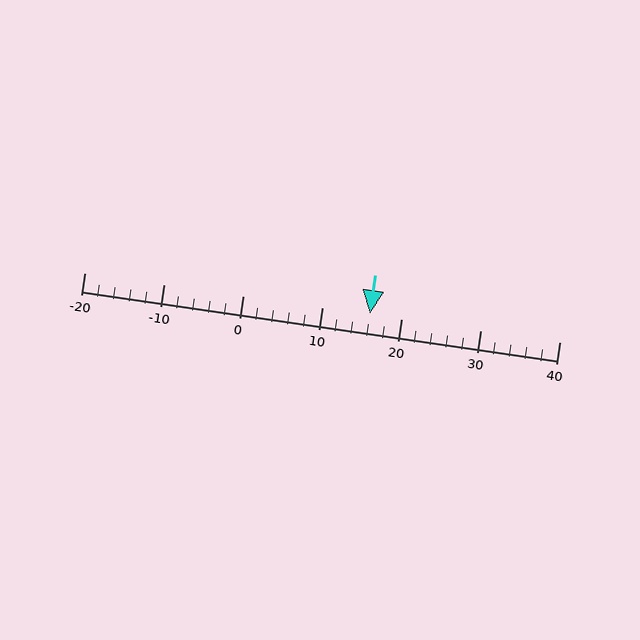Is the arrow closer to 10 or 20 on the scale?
The arrow is closer to 20.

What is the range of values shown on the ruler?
The ruler shows values from -20 to 40.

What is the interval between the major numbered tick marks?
The major tick marks are spaced 10 units apart.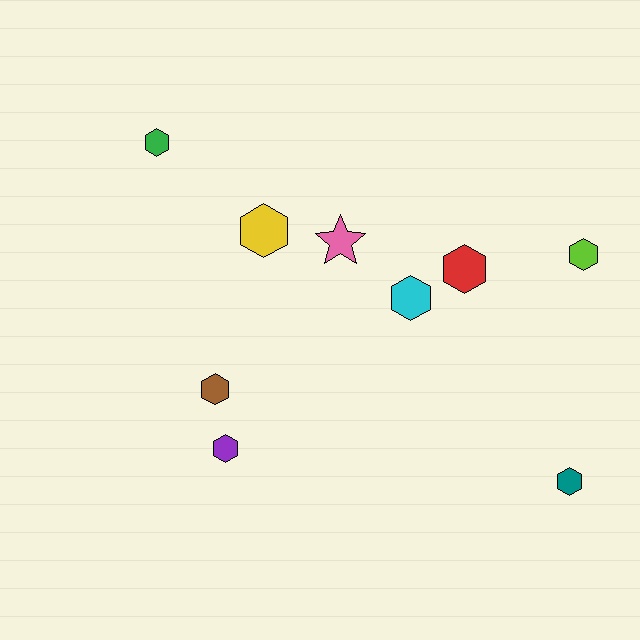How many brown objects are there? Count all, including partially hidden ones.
There is 1 brown object.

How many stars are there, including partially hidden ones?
There is 1 star.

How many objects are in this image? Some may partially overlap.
There are 9 objects.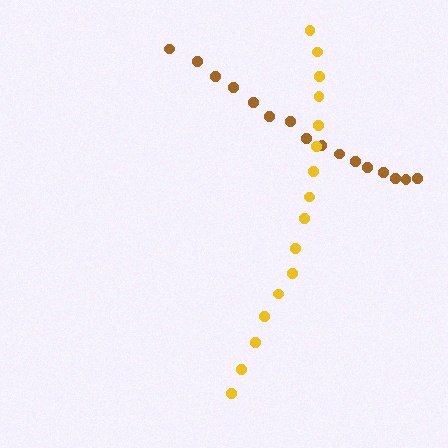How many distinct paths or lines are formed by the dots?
There are 2 distinct paths.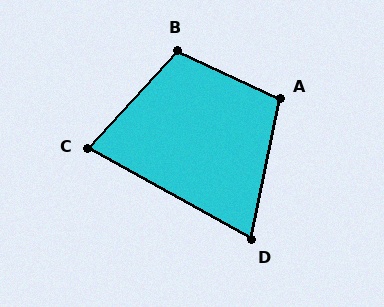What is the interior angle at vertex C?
Approximately 77 degrees (acute).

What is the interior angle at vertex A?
Approximately 103 degrees (obtuse).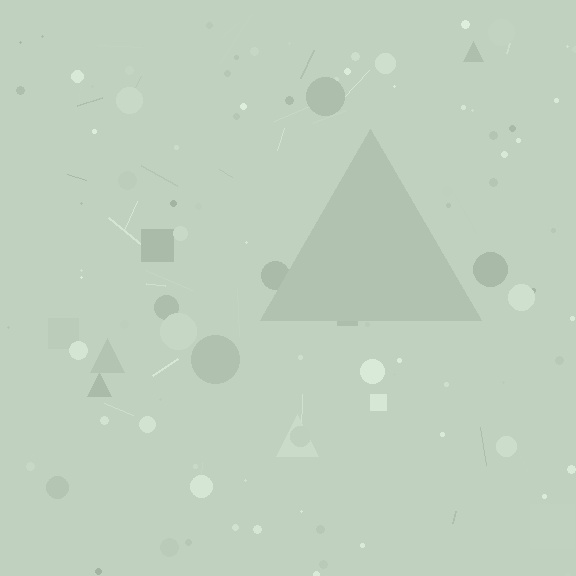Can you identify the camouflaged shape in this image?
The camouflaged shape is a triangle.